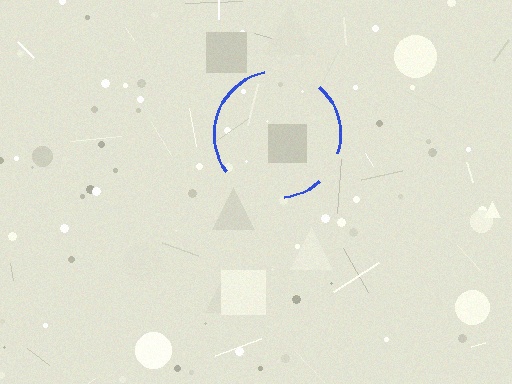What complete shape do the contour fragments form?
The contour fragments form a circle.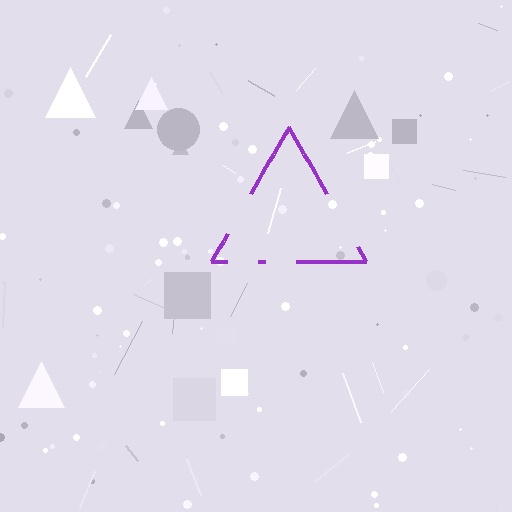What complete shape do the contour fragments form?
The contour fragments form a triangle.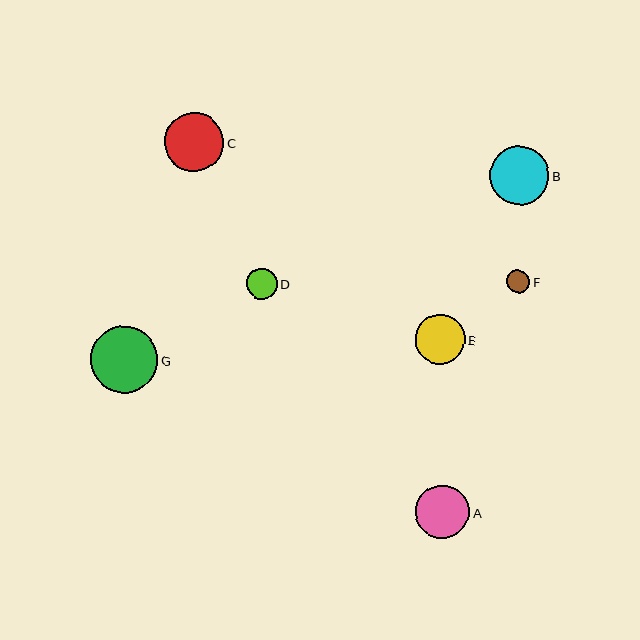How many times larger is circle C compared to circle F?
Circle C is approximately 2.5 times the size of circle F.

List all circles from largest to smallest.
From largest to smallest: G, B, C, A, E, D, F.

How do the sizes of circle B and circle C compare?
Circle B and circle C are approximately the same size.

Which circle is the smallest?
Circle F is the smallest with a size of approximately 23 pixels.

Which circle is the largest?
Circle G is the largest with a size of approximately 67 pixels.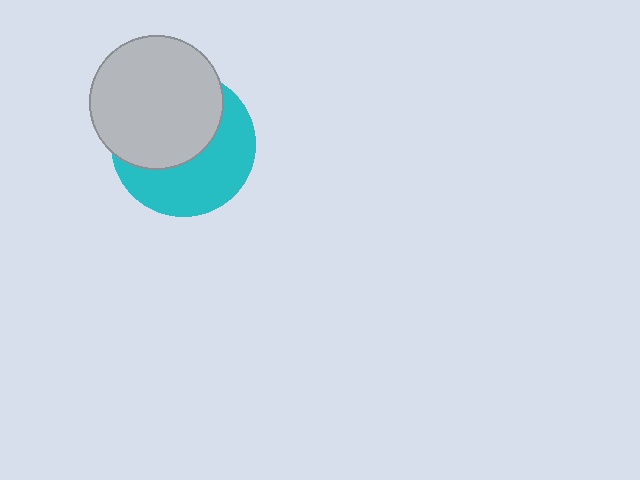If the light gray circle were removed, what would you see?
You would see the complete cyan circle.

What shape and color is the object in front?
The object in front is a light gray circle.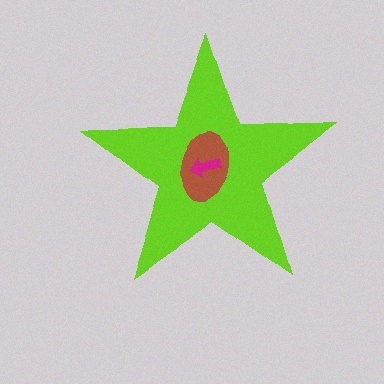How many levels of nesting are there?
3.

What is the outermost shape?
The lime star.